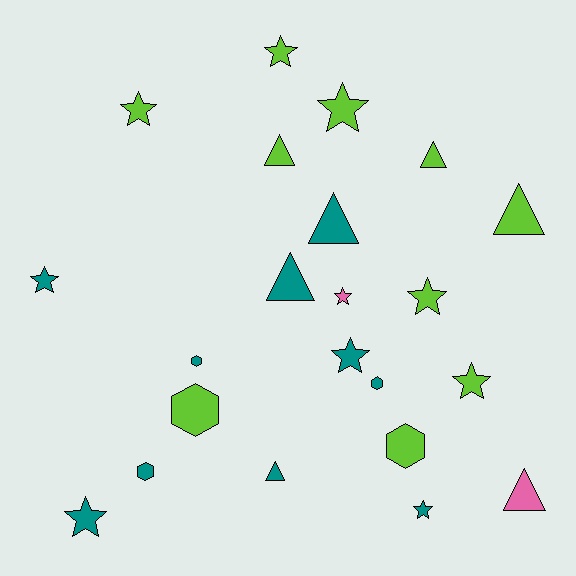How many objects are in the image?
There are 22 objects.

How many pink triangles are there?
There is 1 pink triangle.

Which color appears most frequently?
Teal, with 10 objects.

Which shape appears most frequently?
Star, with 10 objects.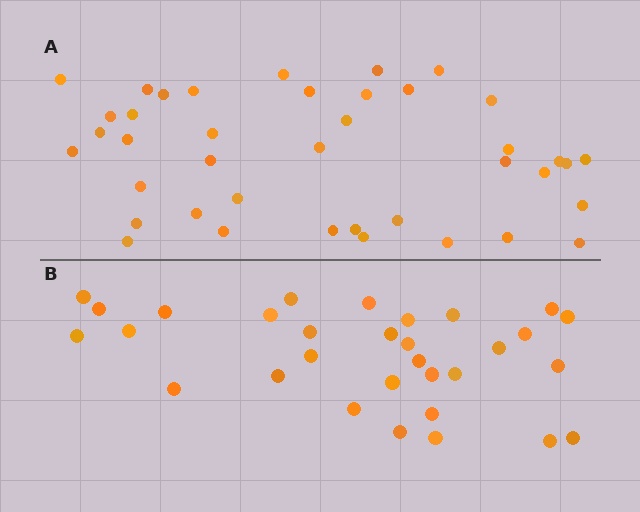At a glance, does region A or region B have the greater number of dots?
Region A (the top region) has more dots.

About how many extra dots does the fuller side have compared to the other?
Region A has roughly 8 or so more dots than region B.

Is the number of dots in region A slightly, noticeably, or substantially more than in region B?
Region A has noticeably more, but not dramatically so. The ratio is roughly 1.3 to 1.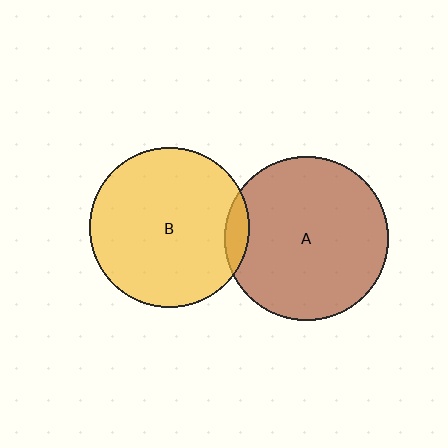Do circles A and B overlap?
Yes.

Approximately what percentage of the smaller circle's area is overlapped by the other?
Approximately 5%.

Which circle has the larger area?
Circle A (brown).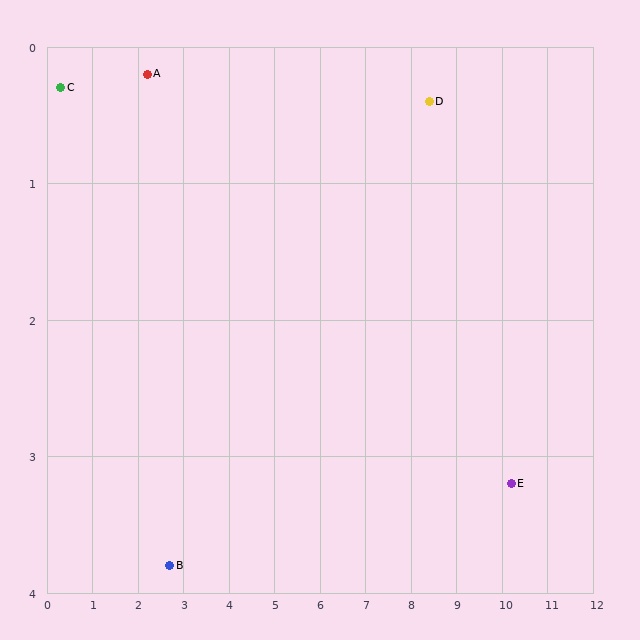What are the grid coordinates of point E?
Point E is at approximately (10.2, 3.2).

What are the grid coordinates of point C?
Point C is at approximately (0.3, 0.3).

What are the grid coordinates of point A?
Point A is at approximately (2.2, 0.2).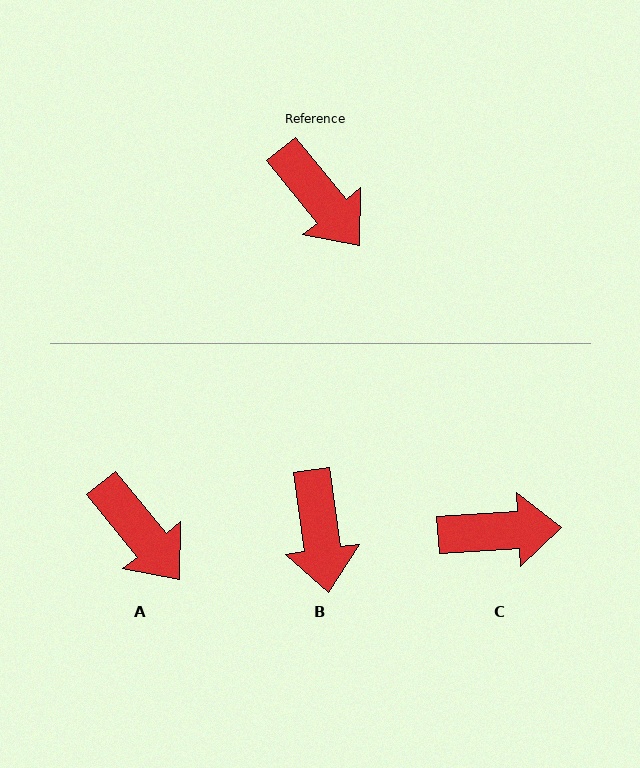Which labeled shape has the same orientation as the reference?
A.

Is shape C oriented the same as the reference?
No, it is off by about 55 degrees.